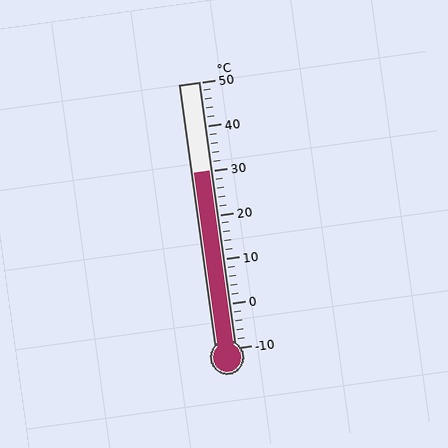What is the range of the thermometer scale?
The thermometer scale ranges from -10°C to 50°C.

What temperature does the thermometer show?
The thermometer shows approximately 30°C.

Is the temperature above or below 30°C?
The temperature is at 30°C.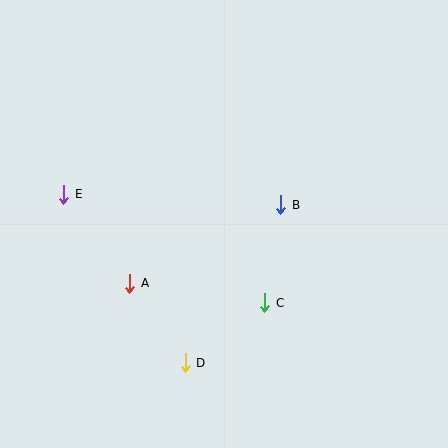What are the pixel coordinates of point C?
Point C is at (265, 303).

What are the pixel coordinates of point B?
Point B is at (281, 205).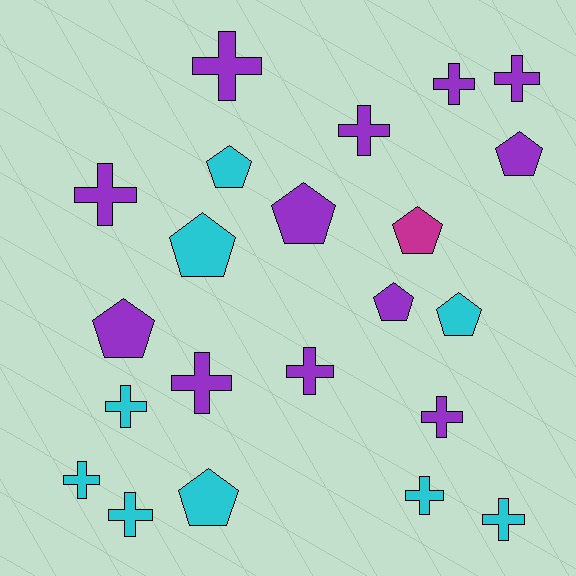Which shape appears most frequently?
Cross, with 13 objects.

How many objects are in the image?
There are 22 objects.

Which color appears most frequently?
Purple, with 12 objects.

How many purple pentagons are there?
There are 4 purple pentagons.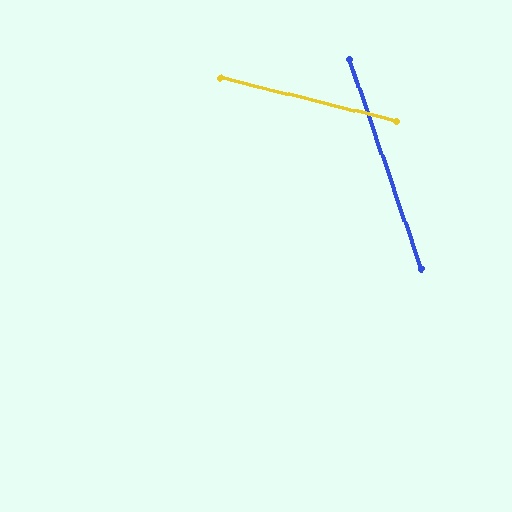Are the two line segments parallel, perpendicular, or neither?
Neither parallel nor perpendicular — they differ by about 57°.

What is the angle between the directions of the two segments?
Approximately 57 degrees.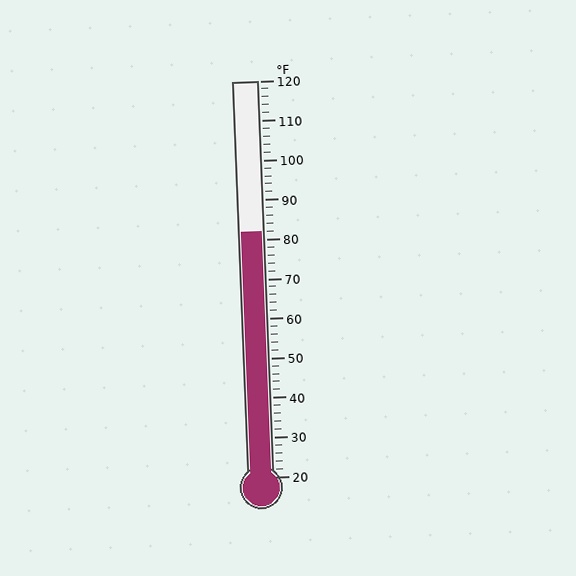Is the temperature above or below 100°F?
The temperature is below 100°F.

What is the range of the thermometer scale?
The thermometer scale ranges from 20°F to 120°F.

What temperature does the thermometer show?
The thermometer shows approximately 82°F.